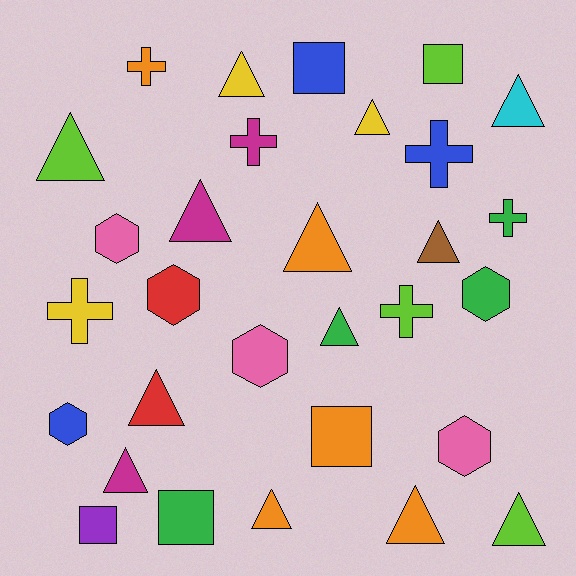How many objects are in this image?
There are 30 objects.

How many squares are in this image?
There are 5 squares.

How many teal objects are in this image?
There are no teal objects.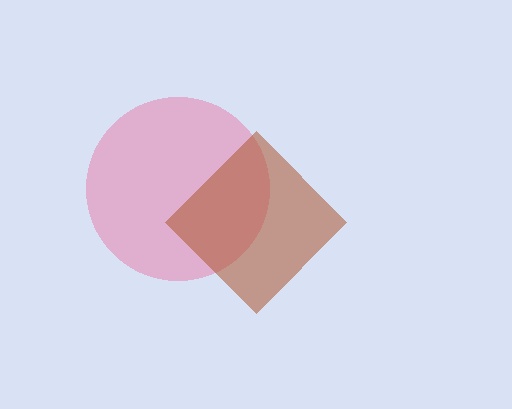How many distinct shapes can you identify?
There are 2 distinct shapes: a pink circle, a brown diamond.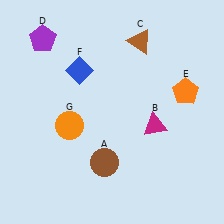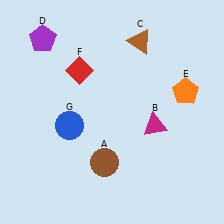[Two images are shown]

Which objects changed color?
F changed from blue to red. G changed from orange to blue.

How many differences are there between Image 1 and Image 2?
There are 2 differences between the two images.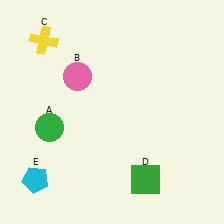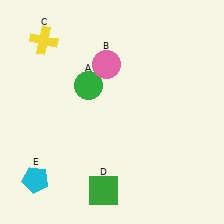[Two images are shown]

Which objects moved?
The objects that moved are: the green circle (A), the pink circle (B), the green square (D).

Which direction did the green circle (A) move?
The green circle (A) moved up.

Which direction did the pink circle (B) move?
The pink circle (B) moved right.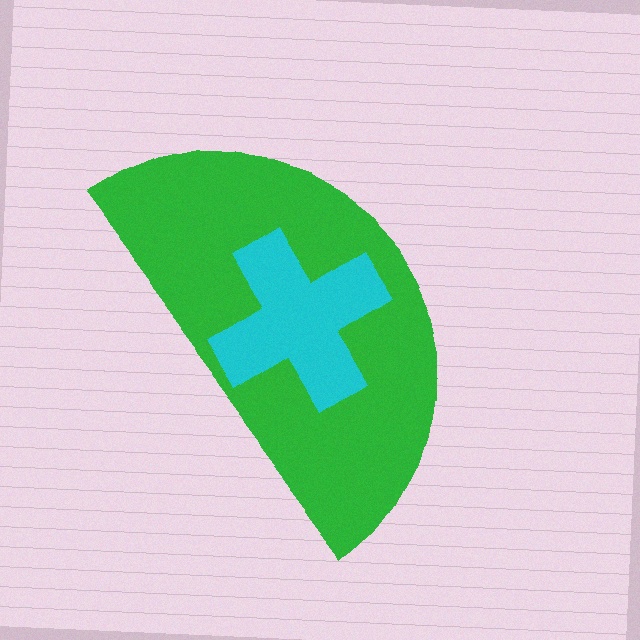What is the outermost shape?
The green semicircle.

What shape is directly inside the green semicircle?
The cyan cross.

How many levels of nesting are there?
2.